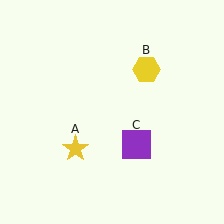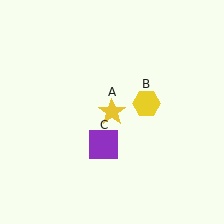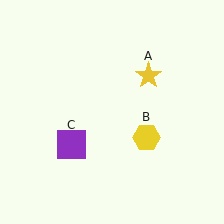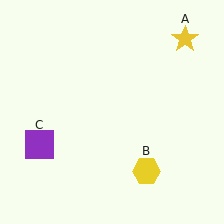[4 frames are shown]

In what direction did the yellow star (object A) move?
The yellow star (object A) moved up and to the right.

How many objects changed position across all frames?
3 objects changed position: yellow star (object A), yellow hexagon (object B), purple square (object C).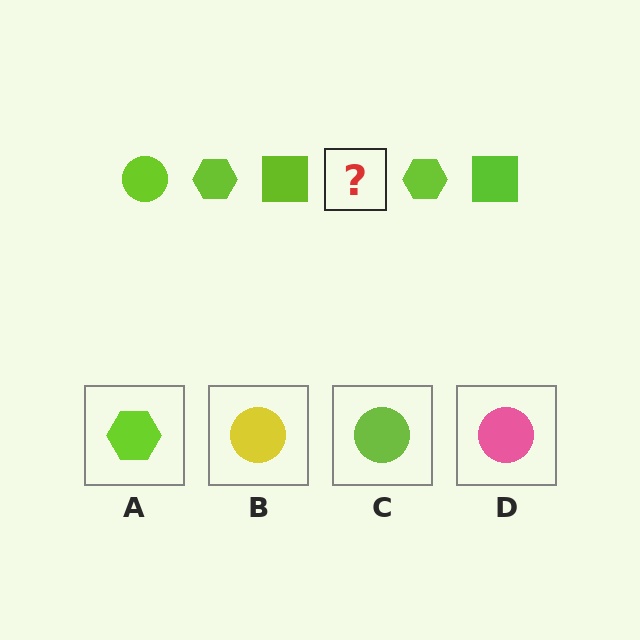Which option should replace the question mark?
Option C.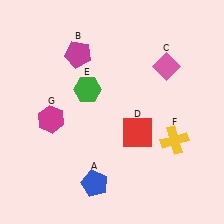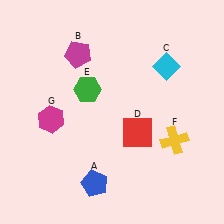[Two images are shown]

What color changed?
The diamond (C) changed from pink in Image 1 to cyan in Image 2.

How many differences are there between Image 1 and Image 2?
There is 1 difference between the two images.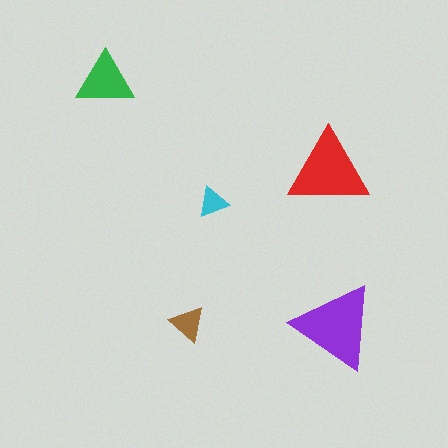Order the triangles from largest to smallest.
the purple one, the red one, the green one, the brown one, the cyan one.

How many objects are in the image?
There are 5 objects in the image.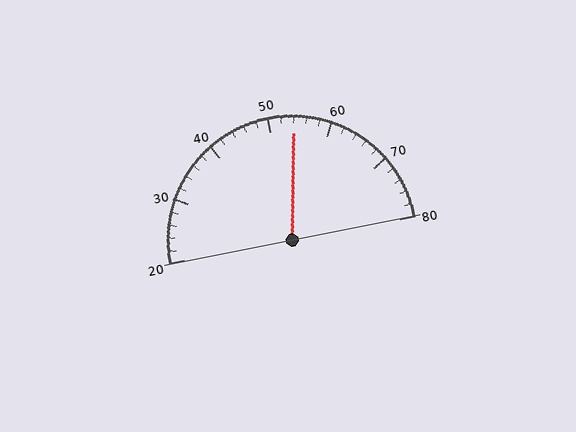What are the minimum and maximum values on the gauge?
The gauge ranges from 20 to 80.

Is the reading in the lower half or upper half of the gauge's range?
The reading is in the upper half of the range (20 to 80).